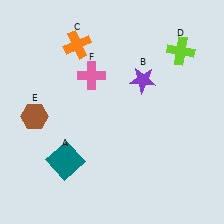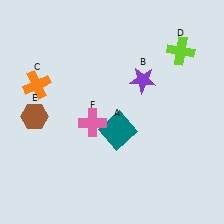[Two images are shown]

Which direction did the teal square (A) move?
The teal square (A) moved right.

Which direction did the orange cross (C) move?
The orange cross (C) moved left.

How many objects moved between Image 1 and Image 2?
3 objects moved between the two images.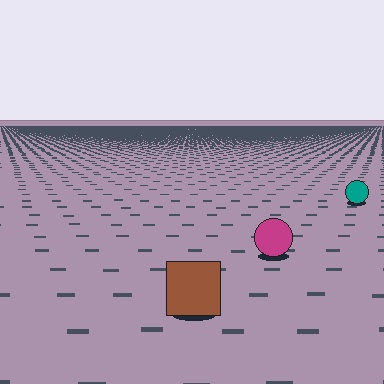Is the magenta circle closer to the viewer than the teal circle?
Yes. The magenta circle is closer — you can tell from the texture gradient: the ground texture is coarser near it.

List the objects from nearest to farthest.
From nearest to farthest: the brown square, the magenta circle, the teal circle.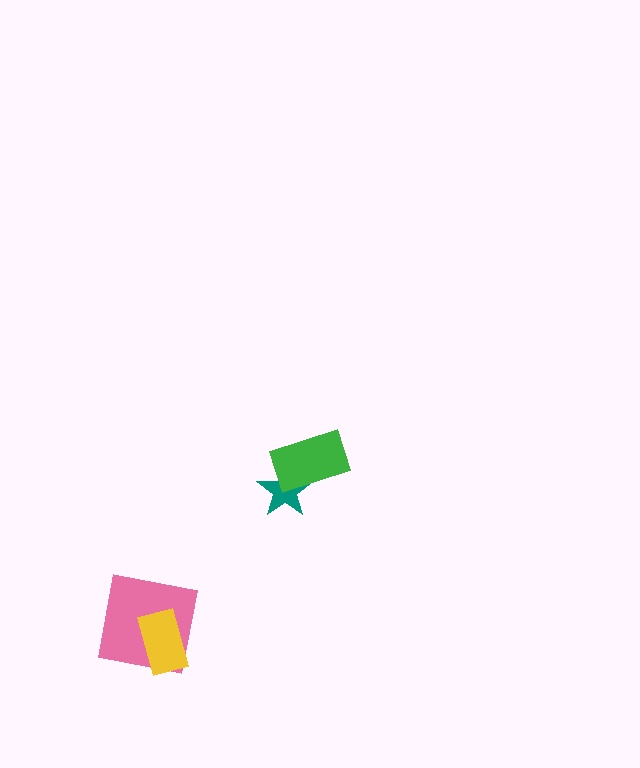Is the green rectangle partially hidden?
No, no other shape covers it.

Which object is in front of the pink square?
The yellow rectangle is in front of the pink square.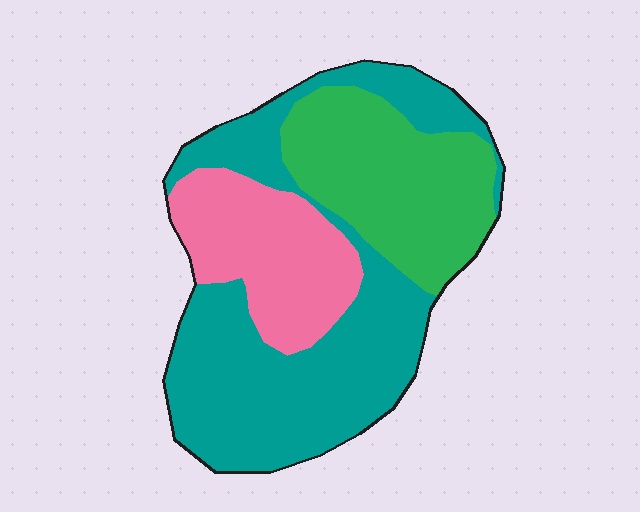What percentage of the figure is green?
Green covers 28% of the figure.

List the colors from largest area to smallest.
From largest to smallest: teal, green, pink.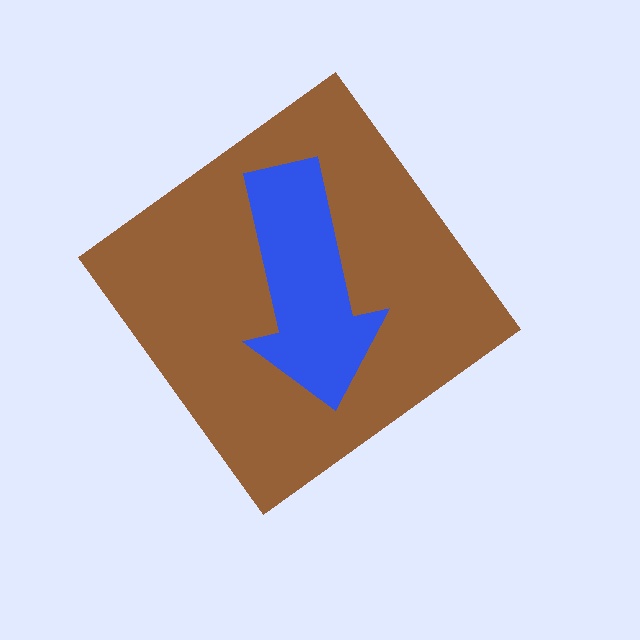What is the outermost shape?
The brown diamond.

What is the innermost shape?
The blue arrow.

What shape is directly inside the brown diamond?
The blue arrow.